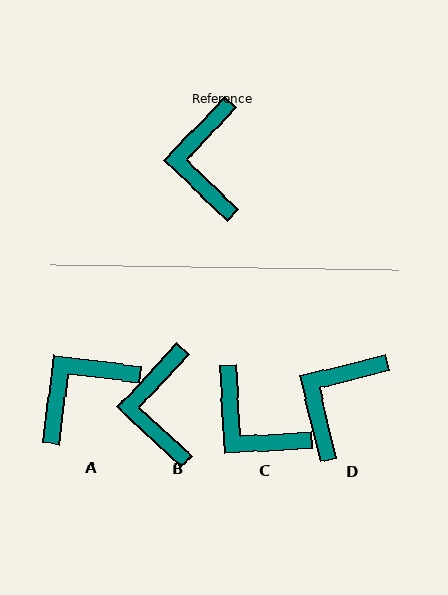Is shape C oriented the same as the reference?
No, it is off by about 47 degrees.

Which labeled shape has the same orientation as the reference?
B.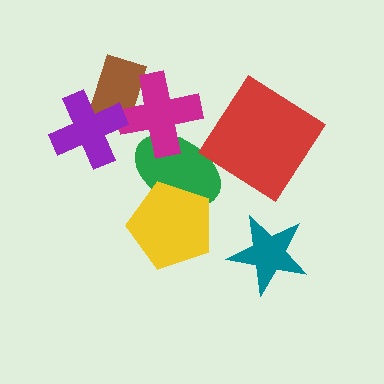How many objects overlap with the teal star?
0 objects overlap with the teal star.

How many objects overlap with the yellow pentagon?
1 object overlaps with the yellow pentagon.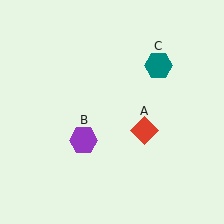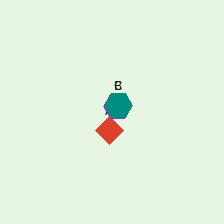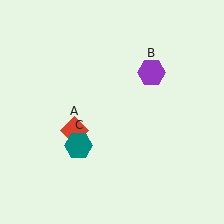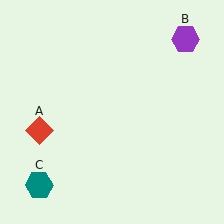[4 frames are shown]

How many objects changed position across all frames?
3 objects changed position: red diamond (object A), purple hexagon (object B), teal hexagon (object C).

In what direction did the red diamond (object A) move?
The red diamond (object A) moved left.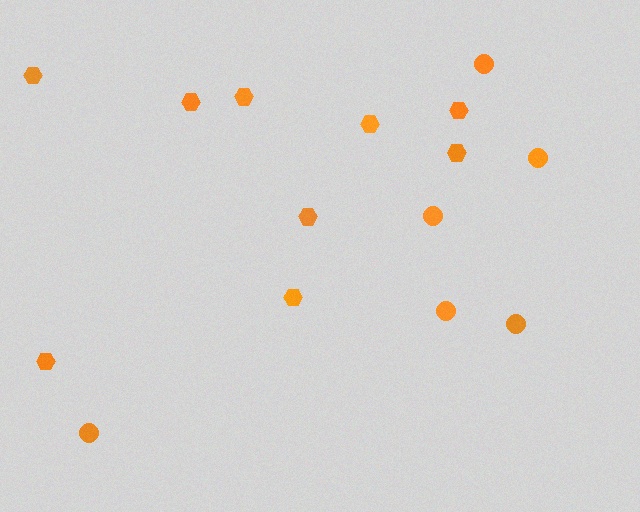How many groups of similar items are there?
There are 2 groups: one group of circles (6) and one group of hexagons (9).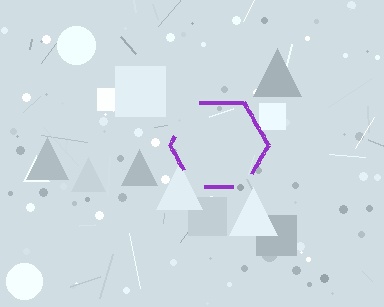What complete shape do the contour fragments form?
The contour fragments form a hexagon.